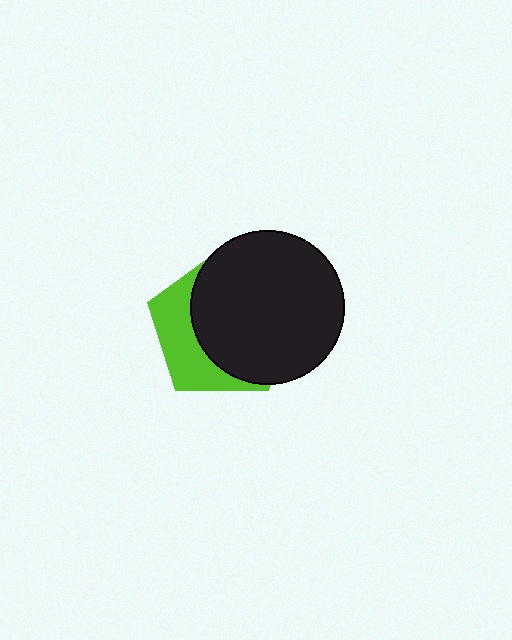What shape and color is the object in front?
The object in front is a black circle.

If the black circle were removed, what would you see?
You would see the complete lime pentagon.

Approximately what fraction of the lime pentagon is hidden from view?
Roughly 65% of the lime pentagon is hidden behind the black circle.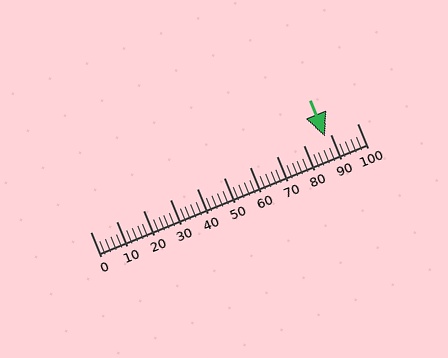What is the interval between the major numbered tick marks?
The major tick marks are spaced 10 units apart.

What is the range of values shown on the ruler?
The ruler shows values from 0 to 100.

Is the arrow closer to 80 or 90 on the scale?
The arrow is closer to 90.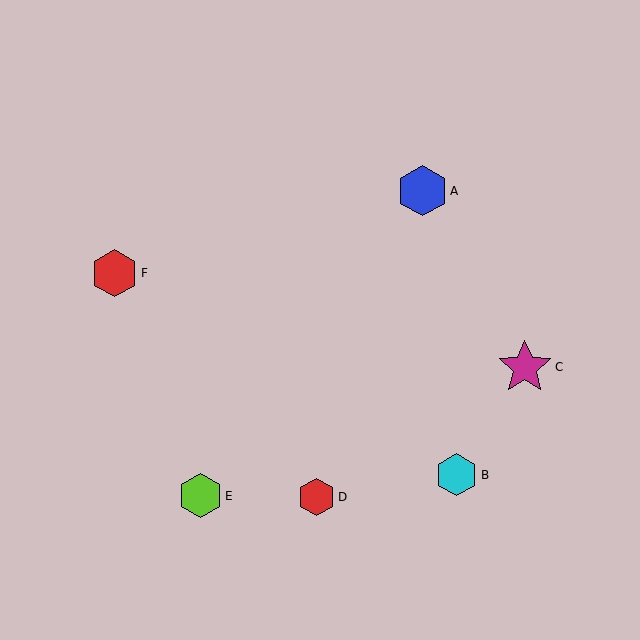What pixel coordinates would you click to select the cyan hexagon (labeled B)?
Click at (457, 475) to select the cyan hexagon B.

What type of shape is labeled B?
Shape B is a cyan hexagon.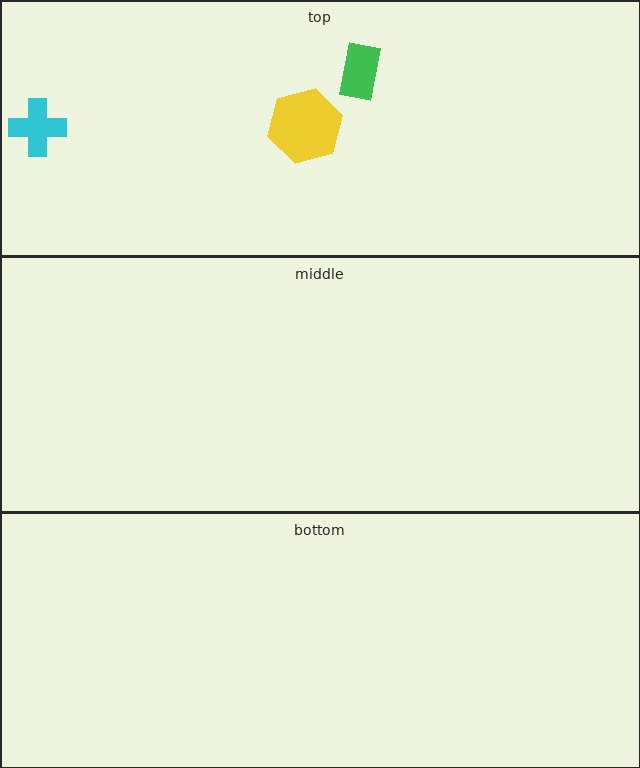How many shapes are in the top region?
3.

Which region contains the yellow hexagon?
The top region.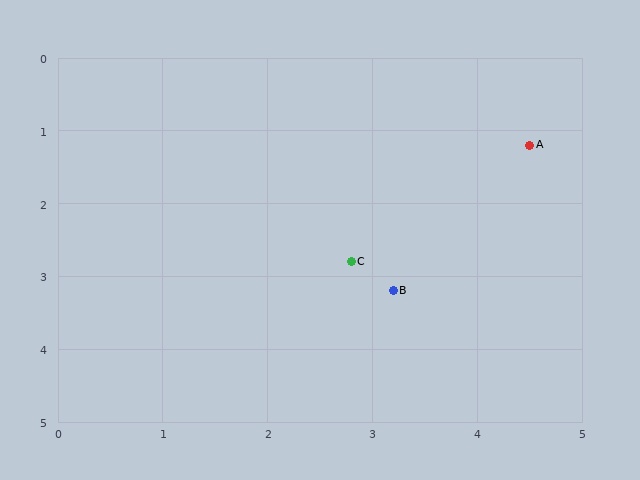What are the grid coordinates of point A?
Point A is at approximately (4.5, 1.2).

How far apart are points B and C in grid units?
Points B and C are about 0.6 grid units apart.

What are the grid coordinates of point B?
Point B is at approximately (3.2, 3.2).